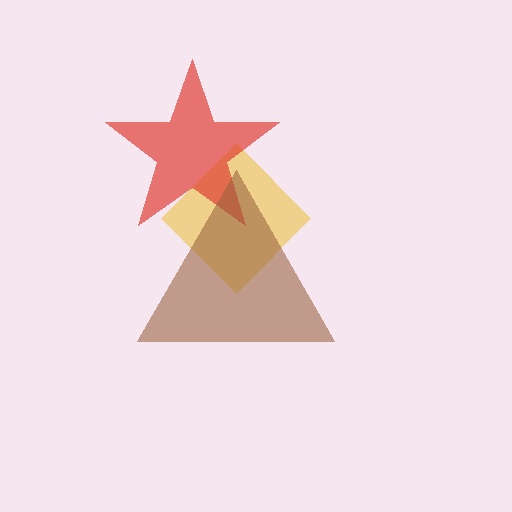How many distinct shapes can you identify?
There are 3 distinct shapes: a yellow diamond, a red star, a brown triangle.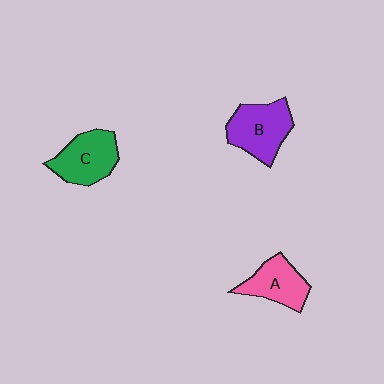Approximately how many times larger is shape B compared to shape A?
Approximately 1.3 times.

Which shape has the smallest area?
Shape A (pink).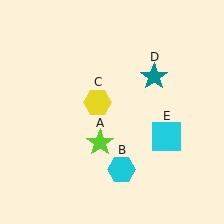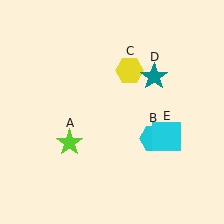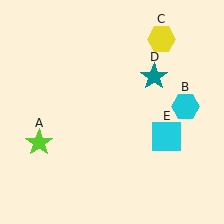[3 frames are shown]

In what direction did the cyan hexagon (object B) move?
The cyan hexagon (object B) moved up and to the right.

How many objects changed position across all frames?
3 objects changed position: lime star (object A), cyan hexagon (object B), yellow hexagon (object C).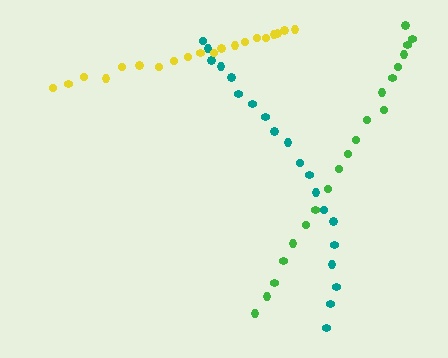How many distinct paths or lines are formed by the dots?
There are 3 distinct paths.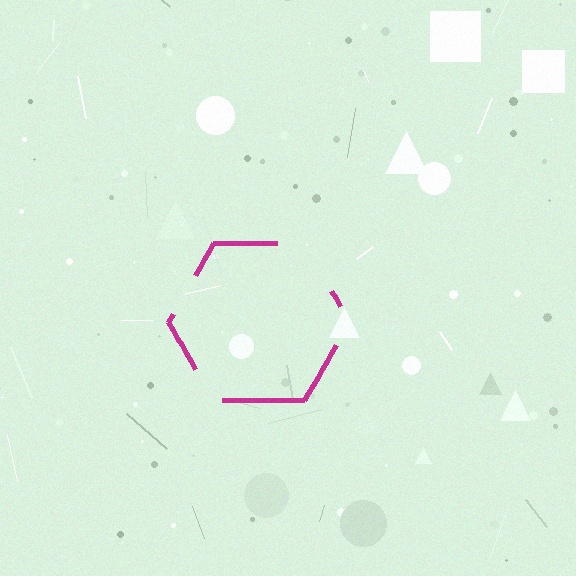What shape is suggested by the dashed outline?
The dashed outline suggests a hexagon.